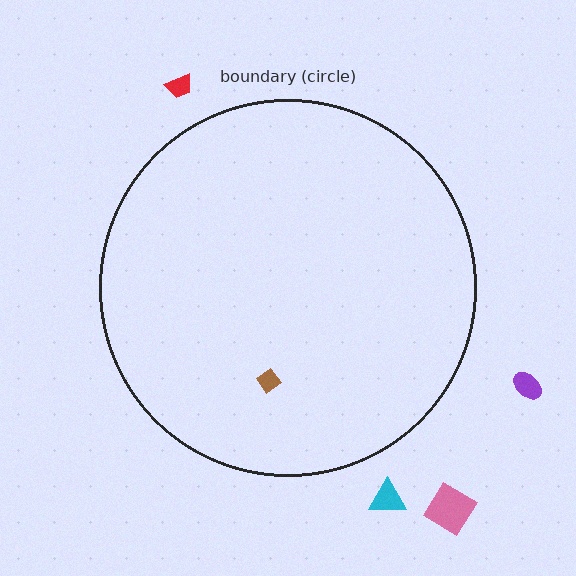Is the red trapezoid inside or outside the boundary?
Outside.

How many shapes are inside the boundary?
1 inside, 4 outside.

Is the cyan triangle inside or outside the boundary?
Outside.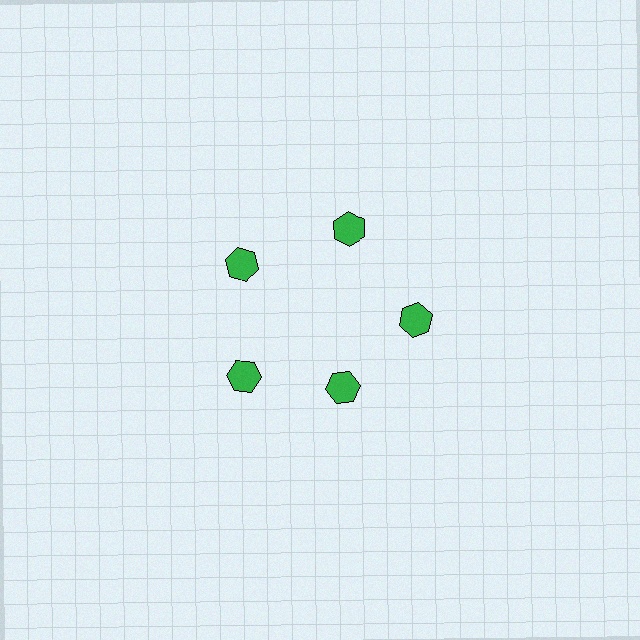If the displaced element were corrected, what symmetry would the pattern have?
It would have 5-fold rotational symmetry — the pattern would map onto itself every 72 degrees.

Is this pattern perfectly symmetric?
No. The 5 green hexagons are arranged in a ring, but one element near the 5 o'clock position is pulled inward toward the center, breaking the 5-fold rotational symmetry.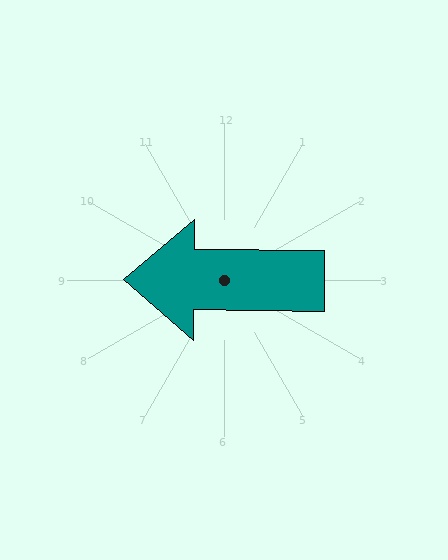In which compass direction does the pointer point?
West.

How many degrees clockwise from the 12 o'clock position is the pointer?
Approximately 270 degrees.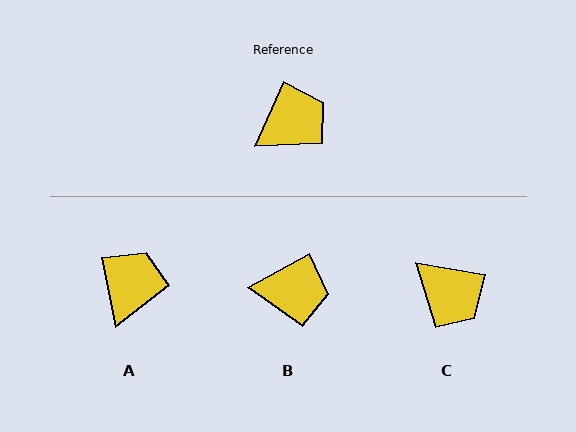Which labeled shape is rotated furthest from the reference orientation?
C, about 76 degrees away.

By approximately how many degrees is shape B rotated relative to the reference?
Approximately 38 degrees clockwise.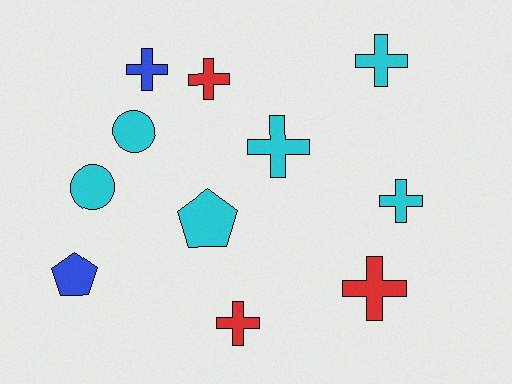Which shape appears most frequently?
Cross, with 7 objects.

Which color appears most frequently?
Cyan, with 6 objects.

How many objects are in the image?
There are 11 objects.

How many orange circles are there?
There are no orange circles.